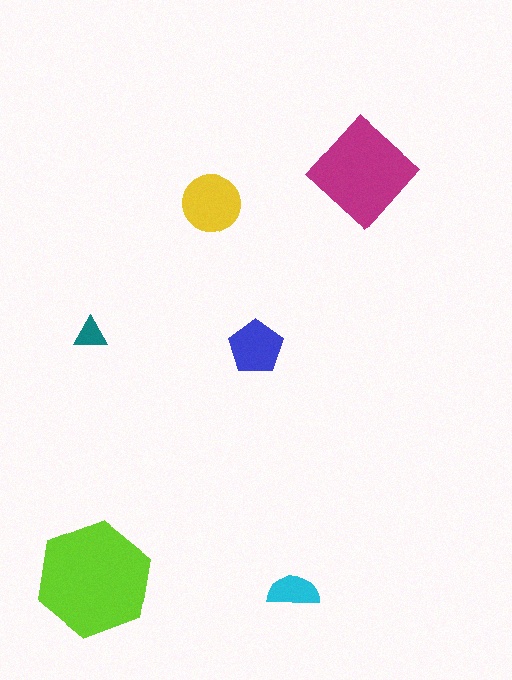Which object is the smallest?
The teal triangle.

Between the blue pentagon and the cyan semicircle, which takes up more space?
The blue pentagon.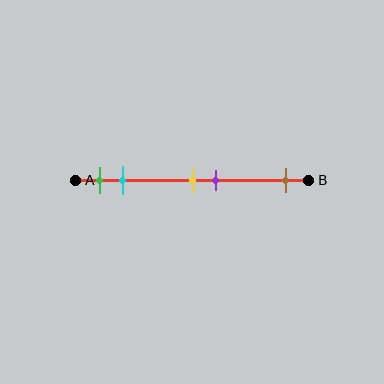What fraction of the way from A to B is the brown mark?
The brown mark is approximately 90% (0.9) of the way from A to B.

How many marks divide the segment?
There are 5 marks dividing the segment.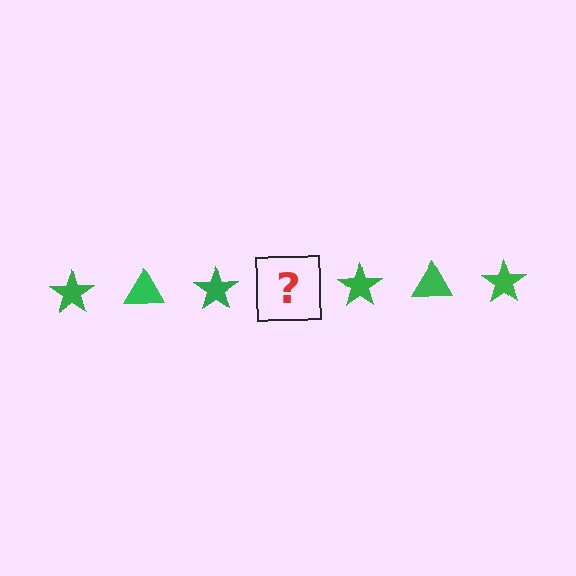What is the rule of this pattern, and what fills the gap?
The rule is that the pattern cycles through star, triangle shapes in green. The gap should be filled with a green triangle.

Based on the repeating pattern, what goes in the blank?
The blank should be a green triangle.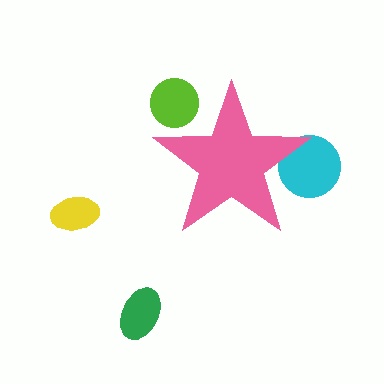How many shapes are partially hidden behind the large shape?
2 shapes are partially hidden.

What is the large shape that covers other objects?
A pink star.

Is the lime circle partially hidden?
Yes, the lime circle is partially hidden behind the pink star.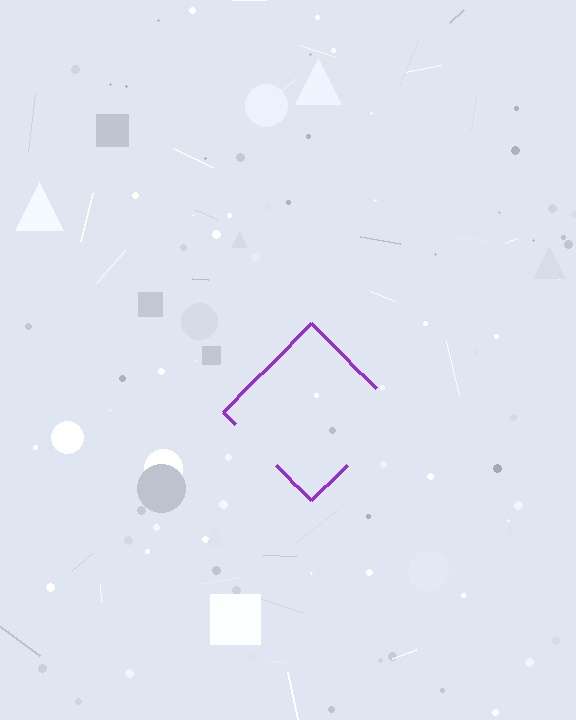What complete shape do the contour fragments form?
The contour fragments form a diamond.